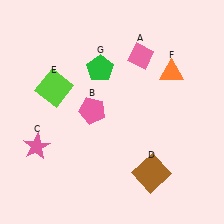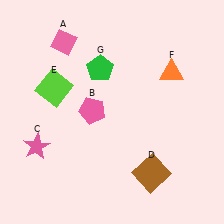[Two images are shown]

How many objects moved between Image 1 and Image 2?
1 object moved between the two images.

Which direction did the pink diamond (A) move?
The pink diamond (A) moved left.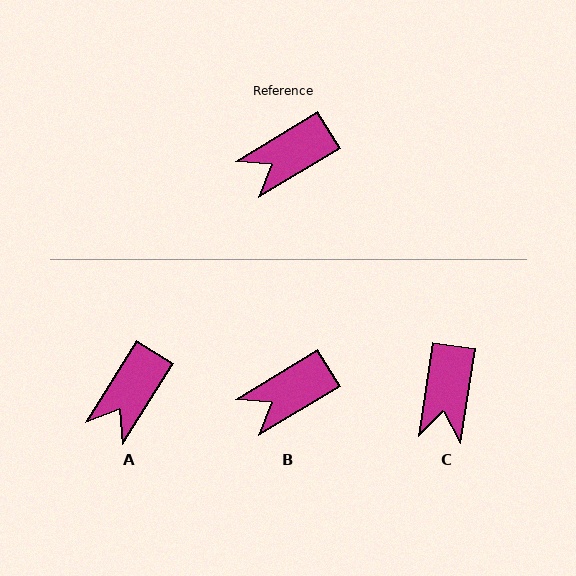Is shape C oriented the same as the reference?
No, it is off by about 50 degrees.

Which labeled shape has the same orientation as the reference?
B.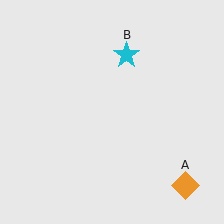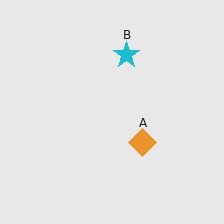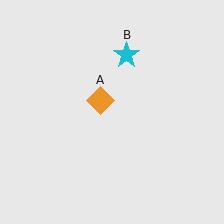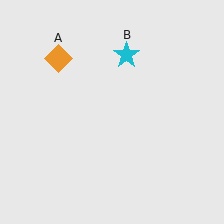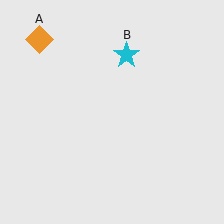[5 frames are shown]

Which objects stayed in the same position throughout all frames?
Cyan star (object B) remained stationary.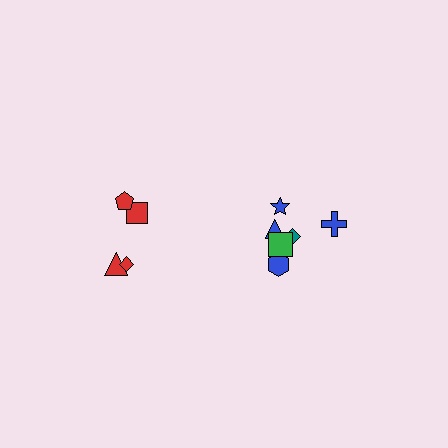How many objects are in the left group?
There are 4 objects.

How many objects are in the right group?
There are 6 objects.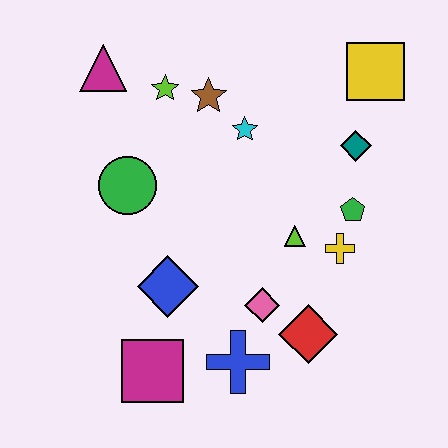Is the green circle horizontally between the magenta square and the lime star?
No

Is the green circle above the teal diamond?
No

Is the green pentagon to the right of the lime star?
Yes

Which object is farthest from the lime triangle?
The magenta triangle is farthest from the lime triangle.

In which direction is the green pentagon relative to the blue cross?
The green pentagon is above the blue cross.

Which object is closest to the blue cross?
The pink diamond is closest to the blue cross.